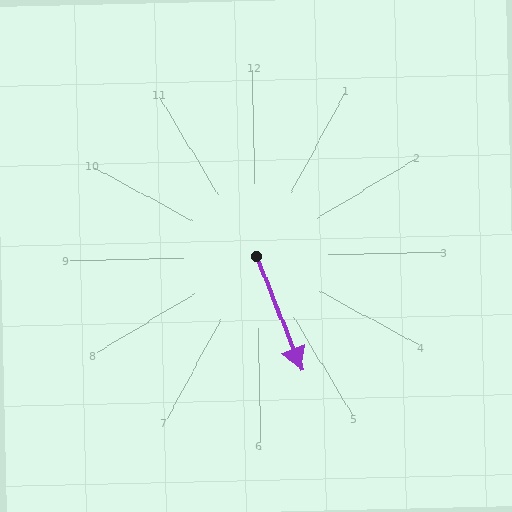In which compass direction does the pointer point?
South.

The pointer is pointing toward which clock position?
Roughly 5 o'clock.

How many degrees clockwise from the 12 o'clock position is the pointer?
Approximately 160 degrees.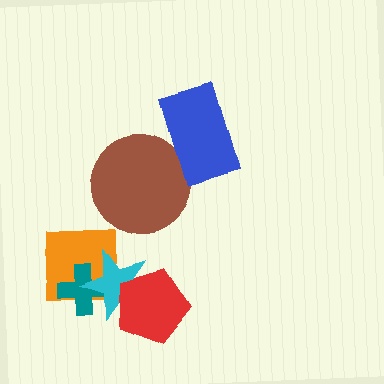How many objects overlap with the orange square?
2 objects overlap with the orange square.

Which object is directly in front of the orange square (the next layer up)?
The teal cross is directly in front of the orange square.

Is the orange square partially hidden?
Yes, it is partially covered by another shape.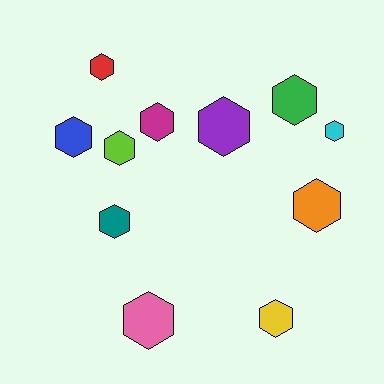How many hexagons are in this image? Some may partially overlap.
There are 11 hexagons.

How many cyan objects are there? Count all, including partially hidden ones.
There is 1 cyan object.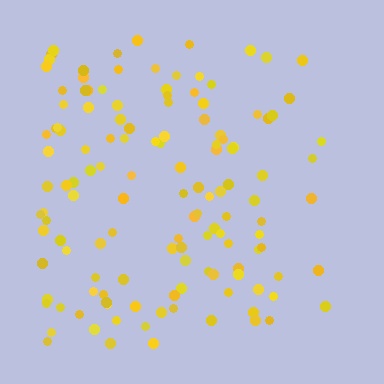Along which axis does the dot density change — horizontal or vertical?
Horizontal.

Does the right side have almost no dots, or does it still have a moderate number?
Still a moderate number, just noticeably fewer than the left.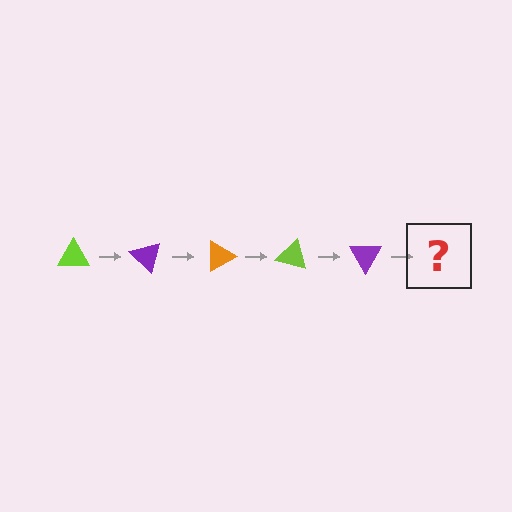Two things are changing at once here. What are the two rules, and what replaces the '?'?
The two rules are that it rotates 45 degrees each step and the color cycles through lime, purple, and orange. The '?' should be an orange triangle, rotated 225 degrees from the start.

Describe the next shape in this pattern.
It should be an orange triangle, rotated 225 degrees from the start.